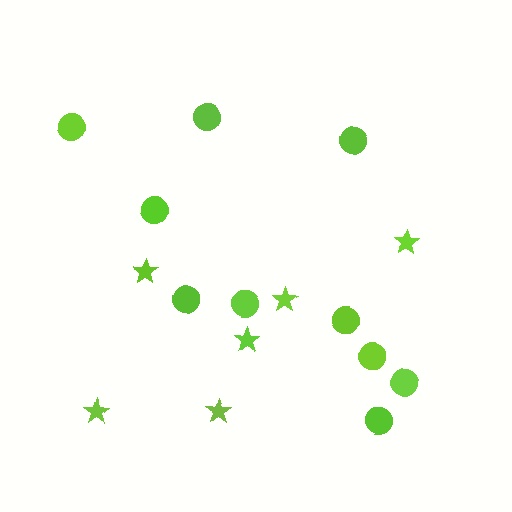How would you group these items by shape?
There are 2 groups: one group of circles (10) and one group of stars (6).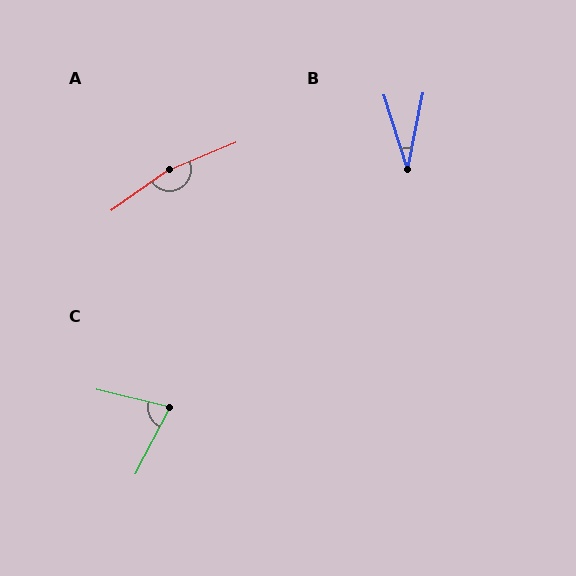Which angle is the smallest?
B, at approximately 28 degrees.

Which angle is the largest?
A, at approximately 167 degrees.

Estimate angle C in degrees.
Approximately 77 degrees.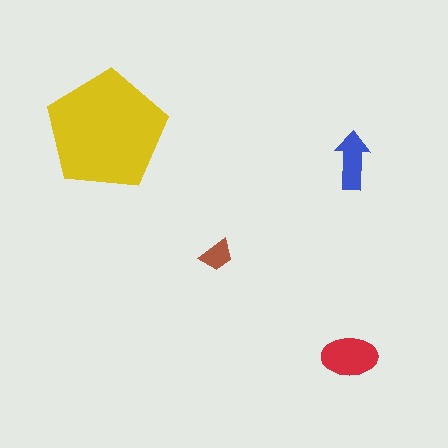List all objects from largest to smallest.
The yellow pentagon, the red ellipse, the blue arrow, the brown trapezoid.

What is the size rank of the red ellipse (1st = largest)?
2nd.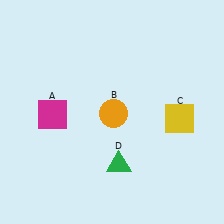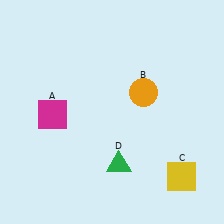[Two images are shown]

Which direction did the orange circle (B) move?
The orange circle (B) moved right.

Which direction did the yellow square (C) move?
The yellow square (C) moved down.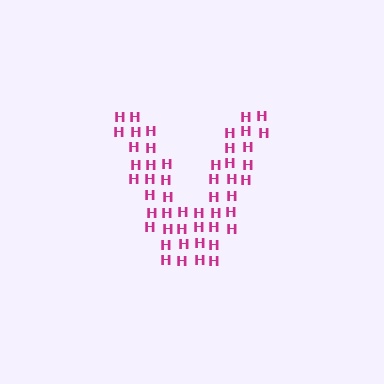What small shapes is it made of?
It is made of small letter H's.